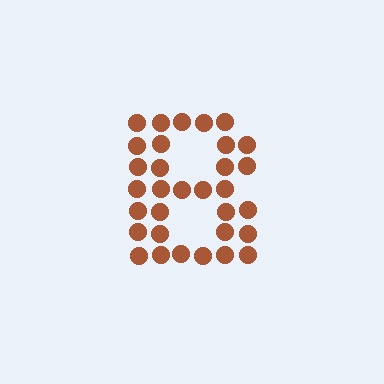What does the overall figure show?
The overall figure shows the letter B.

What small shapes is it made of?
It is made of small circles.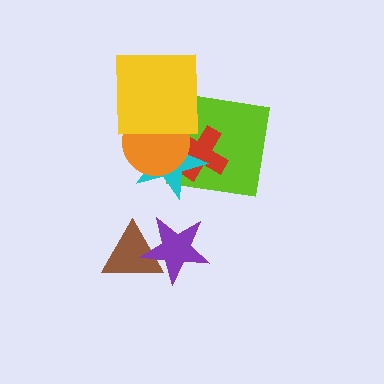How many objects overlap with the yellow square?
2 objects overlap with the yellow square.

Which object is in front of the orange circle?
The yellow square is in front of the orange circle.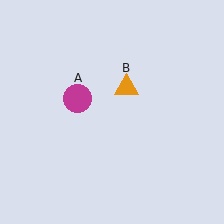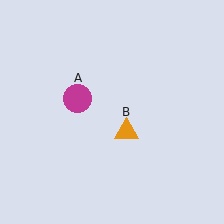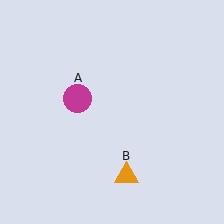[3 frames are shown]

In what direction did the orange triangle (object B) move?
The orange triangle (object B) moved down.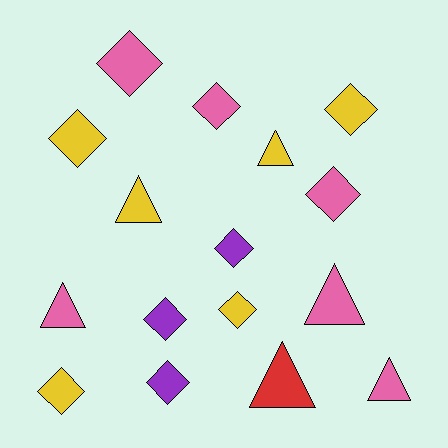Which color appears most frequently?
Yellow, with 6 objects.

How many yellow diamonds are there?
There are 4 yellow diamonds.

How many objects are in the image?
There are 16 objects.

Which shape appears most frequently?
Diamond, with 10 objects.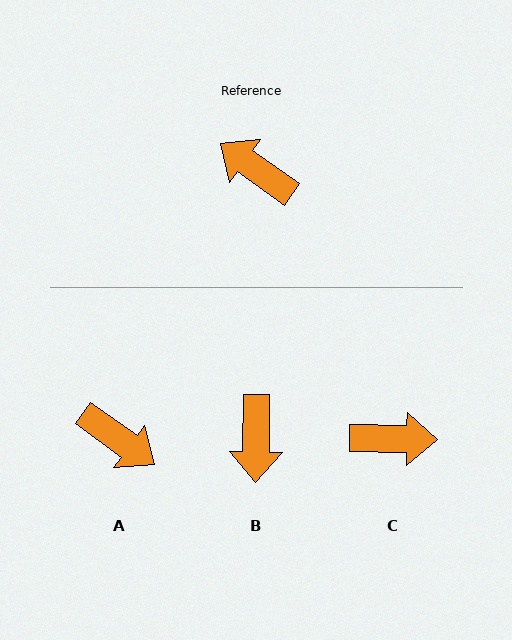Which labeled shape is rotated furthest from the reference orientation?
A, about 180 degrees away.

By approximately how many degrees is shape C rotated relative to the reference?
Approximately 146 degrees clockwise.